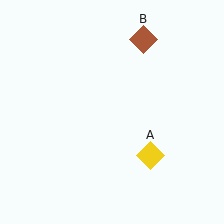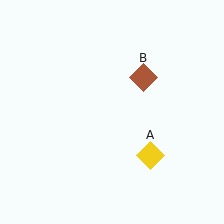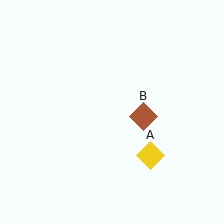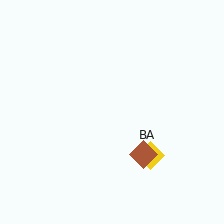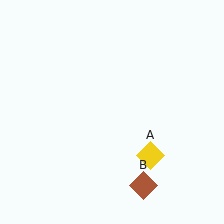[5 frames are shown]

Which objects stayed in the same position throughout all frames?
Yellow diamond (object A) remained stationary.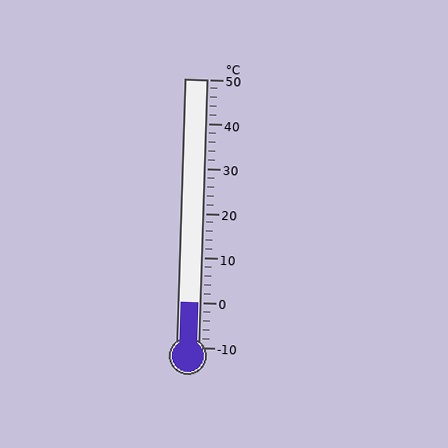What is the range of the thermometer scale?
The thermometer scale ranges from -10°C to 50°C.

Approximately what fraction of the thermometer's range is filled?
The thermometer is filled to approximately 15% of its range.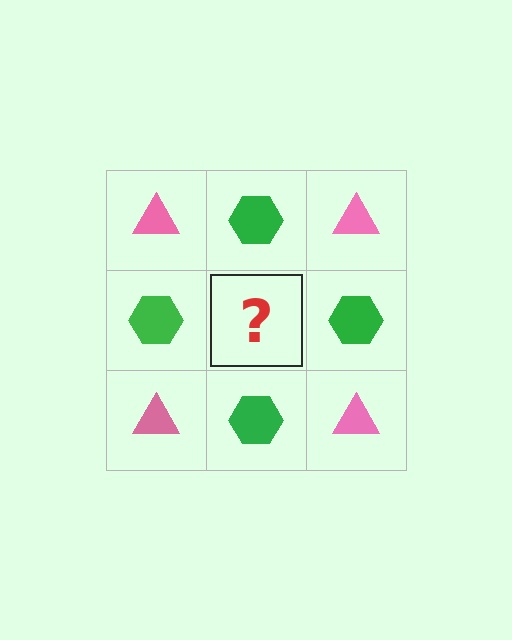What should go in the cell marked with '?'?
The missing cell should contain a pink triangle.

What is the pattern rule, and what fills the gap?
The rule is that it alternates pink triangle and green hexagon in a checkerboard pattern. The gap should be filled with a pink triangle.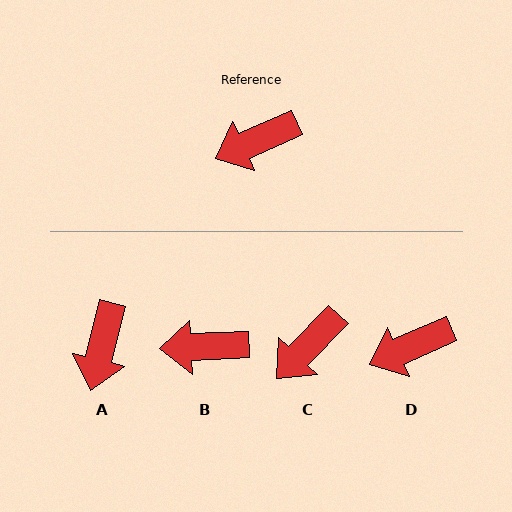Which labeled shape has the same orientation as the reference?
D.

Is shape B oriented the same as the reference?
No, it is off by about 21 degrees.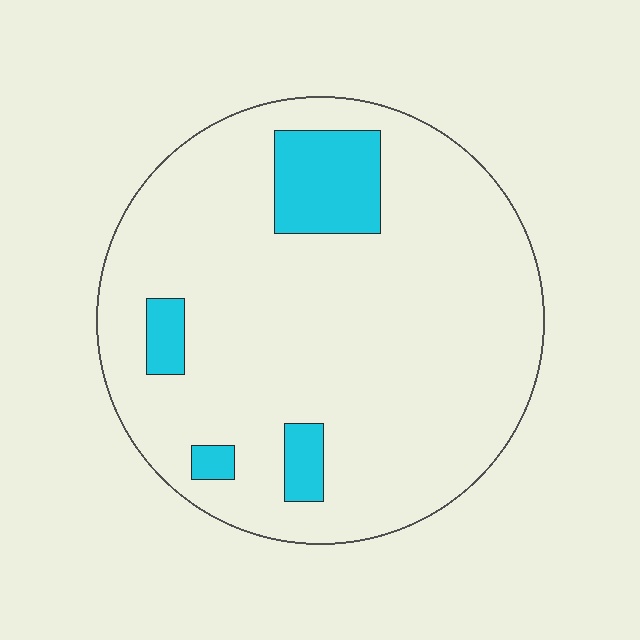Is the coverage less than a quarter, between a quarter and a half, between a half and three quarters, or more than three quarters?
Less than a quarter.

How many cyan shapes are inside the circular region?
4.